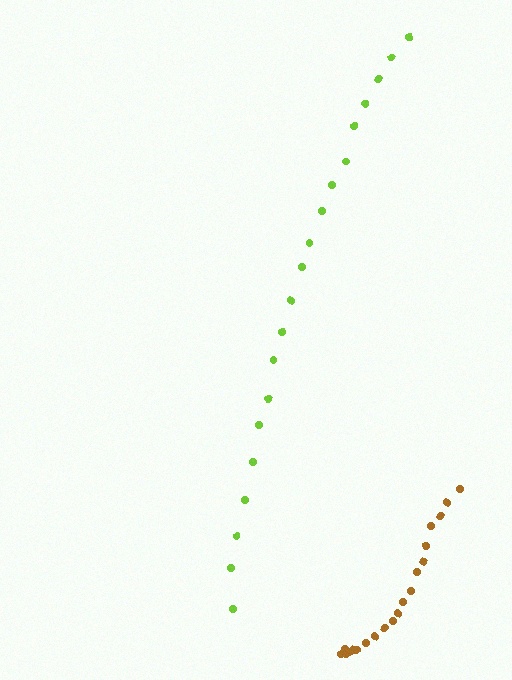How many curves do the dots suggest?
There are 2 distinct paths.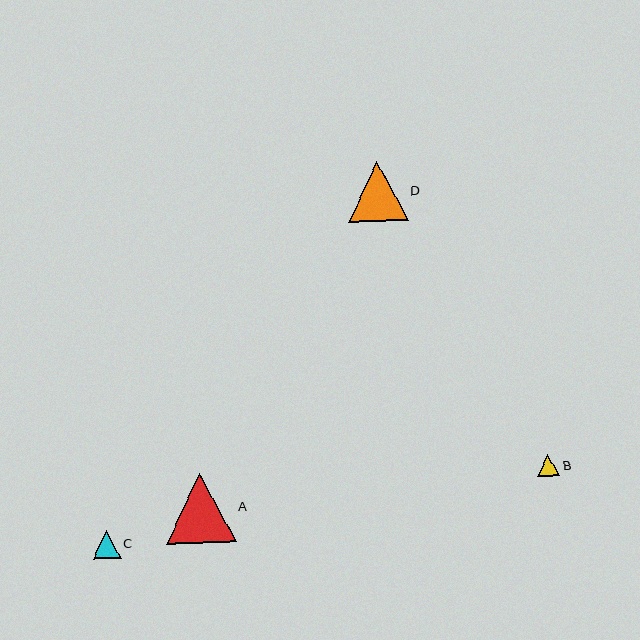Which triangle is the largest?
Triangle A is the largest with a size of approximately 70 pixels.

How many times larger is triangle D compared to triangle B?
Triangle D is approximately 2.6 times the size of triangle B.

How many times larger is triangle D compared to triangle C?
Triangle D is approximately 2.2 times the size of triangle C.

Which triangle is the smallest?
Triangle B is the smallest with a size of approximately 23 pixels.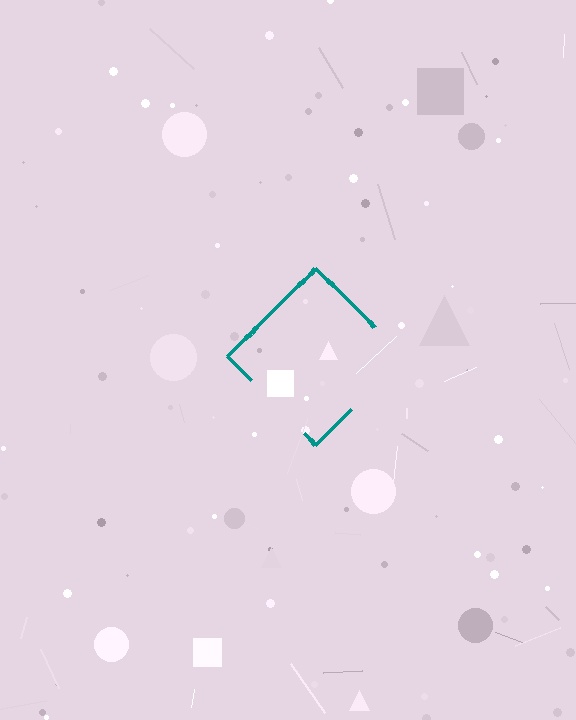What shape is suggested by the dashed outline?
The dashed outline suggests a diamond.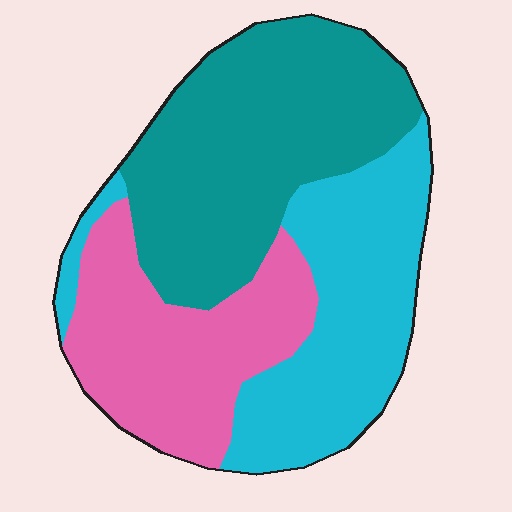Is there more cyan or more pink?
Cyan.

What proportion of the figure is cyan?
Cyan covers around 30% of the figure.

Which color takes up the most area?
Teal, at roughly 40%.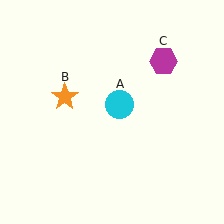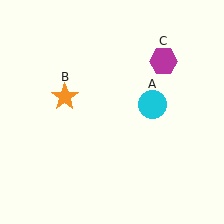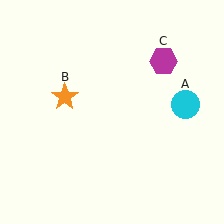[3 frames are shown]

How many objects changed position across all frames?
1 object changed position: cyan circle (object A).